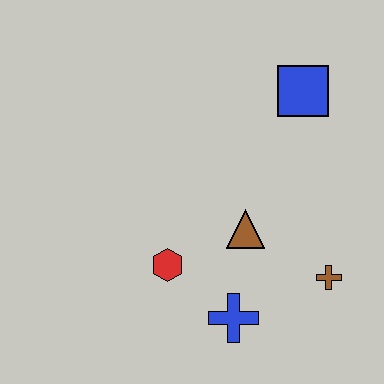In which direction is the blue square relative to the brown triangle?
The blue square is above the brown triangle.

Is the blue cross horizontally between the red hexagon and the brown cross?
Yes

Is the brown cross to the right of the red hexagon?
Yes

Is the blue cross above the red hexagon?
No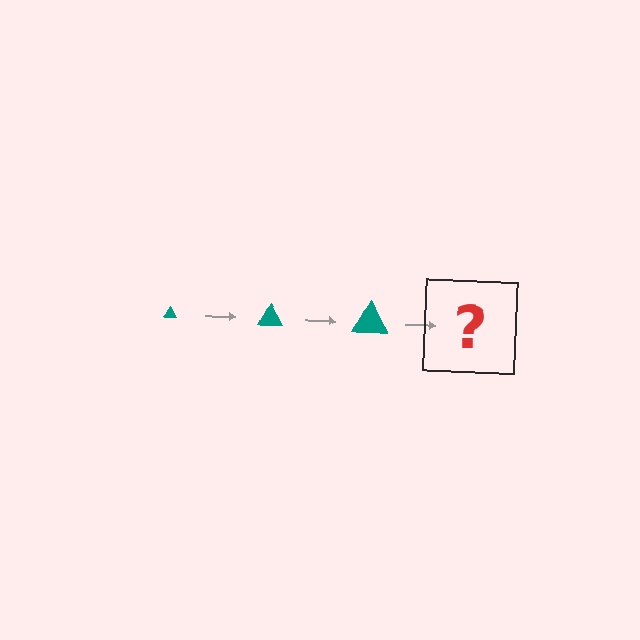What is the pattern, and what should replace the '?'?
The pattern is that the triangle gets progressively larger each step. The '?' should be a teal triangle, larger than the previous one.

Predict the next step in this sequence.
The next step is a teal triangle, larger than the previous one.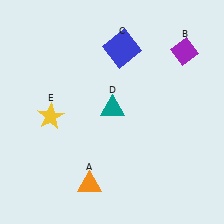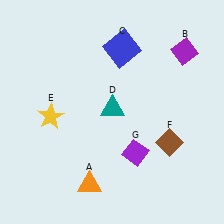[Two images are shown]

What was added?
A brown diamond (F), a purple diamond (G) were added in Image 2.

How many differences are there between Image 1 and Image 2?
There are 2 differences between the two images.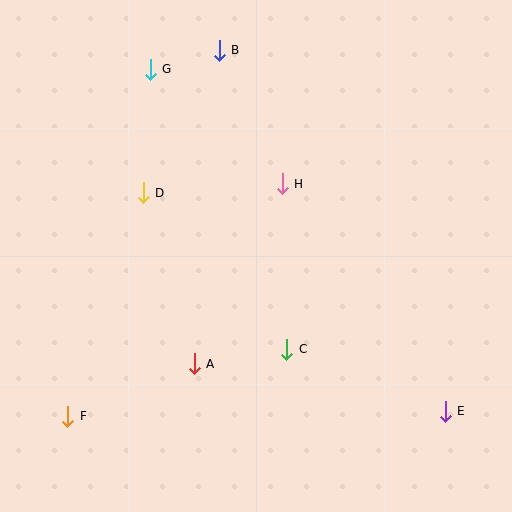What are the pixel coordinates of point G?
Point G is at (150, 69).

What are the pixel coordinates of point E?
Point E is at (445, 411).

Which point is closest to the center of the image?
Point H at (282, 184) is closest to the center.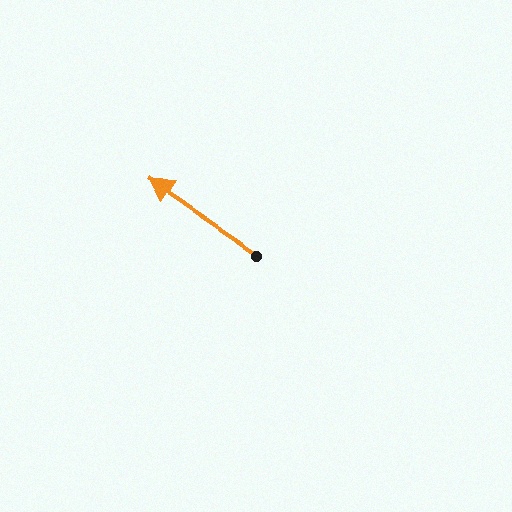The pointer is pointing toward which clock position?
Roughly 10 o'clock.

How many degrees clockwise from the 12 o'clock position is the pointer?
Approximately 304 degrees.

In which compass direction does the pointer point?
Northwest.